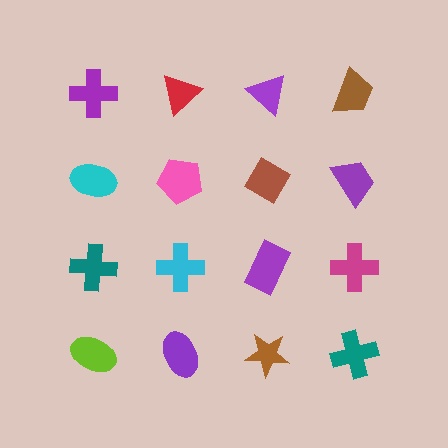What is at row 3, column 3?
A purple rectangle.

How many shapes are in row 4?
4 shapes.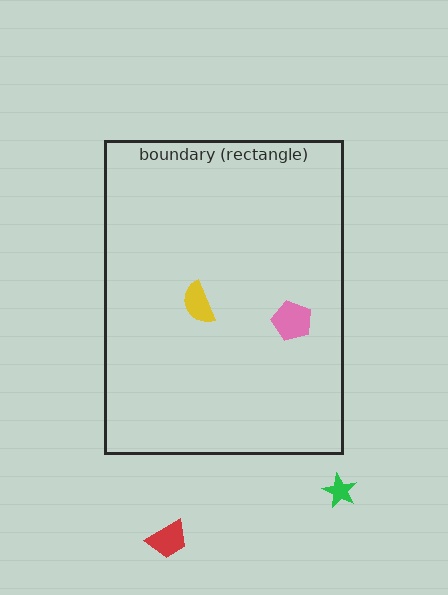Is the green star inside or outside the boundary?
Outside.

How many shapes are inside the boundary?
2 inside, 2 outside.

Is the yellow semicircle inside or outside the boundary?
Inside.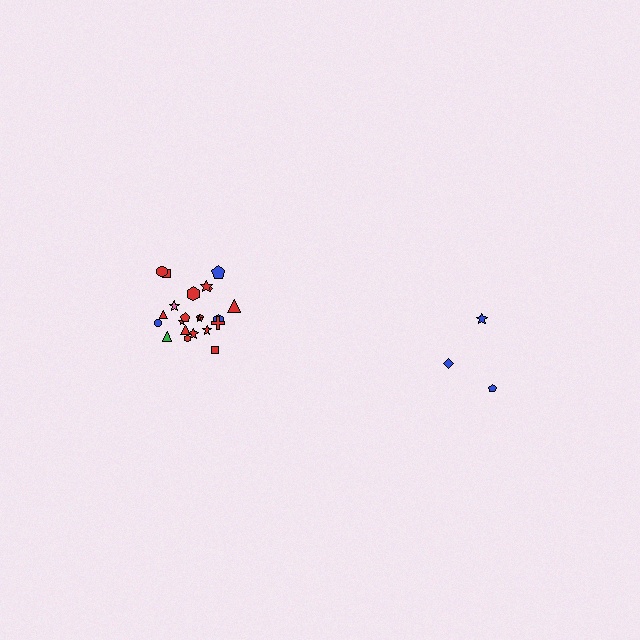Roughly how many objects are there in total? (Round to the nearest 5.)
Roughly 25 objects in total.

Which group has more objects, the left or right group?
The left group.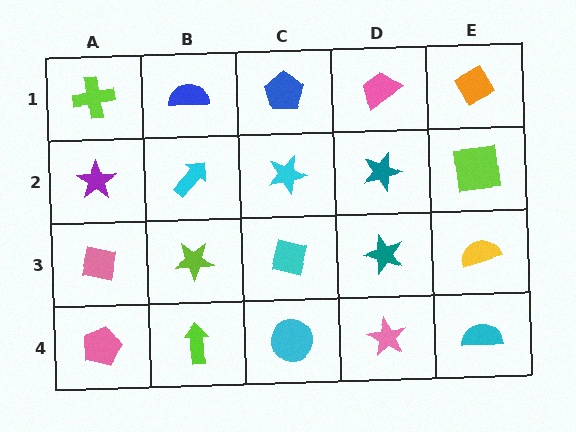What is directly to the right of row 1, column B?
A blue pentagon.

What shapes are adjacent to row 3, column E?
A lime square (row 2, column E), a cyan semicircle (row 4, column E), a teal star (row 3, column D).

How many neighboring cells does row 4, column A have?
2.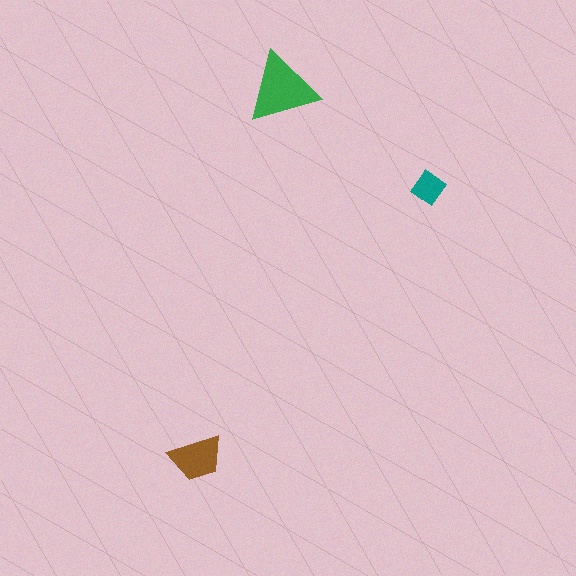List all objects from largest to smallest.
The green triangle, the brown trapezoid, the teal diamond.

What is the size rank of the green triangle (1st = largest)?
1st.